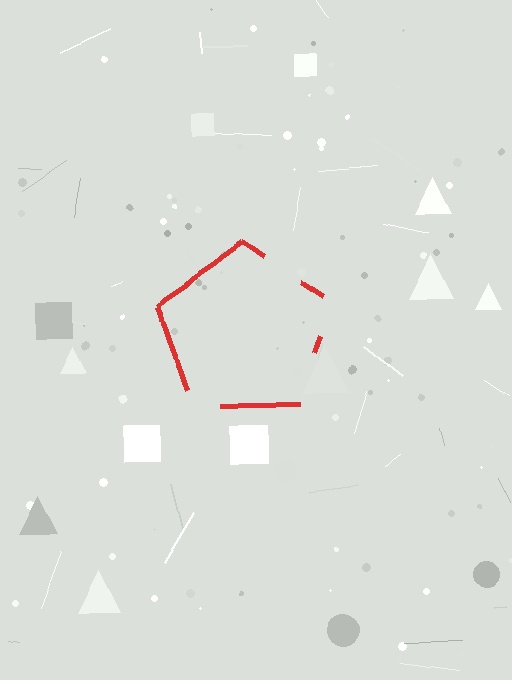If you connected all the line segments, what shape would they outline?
They would outline a pentagon.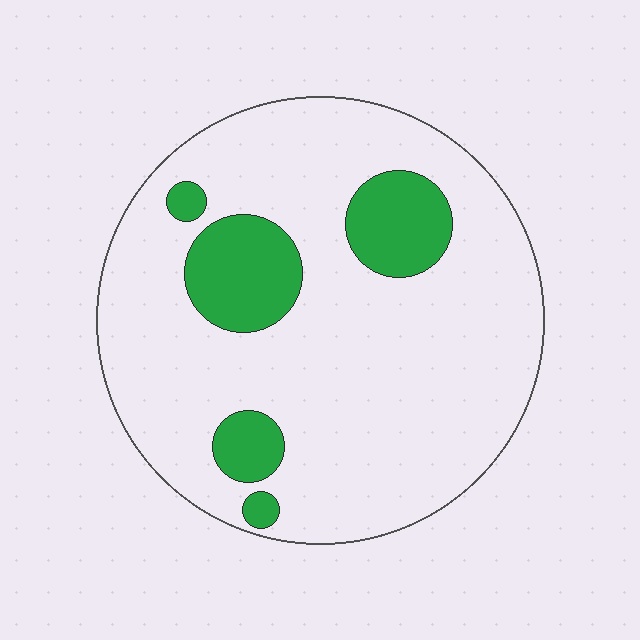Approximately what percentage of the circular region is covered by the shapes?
Approximately 15%.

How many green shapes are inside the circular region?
5.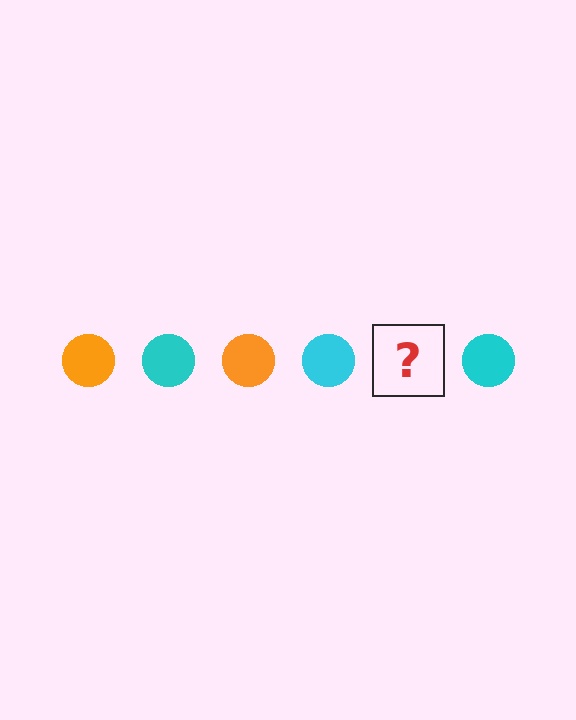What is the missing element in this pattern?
The missing element is an orange circle.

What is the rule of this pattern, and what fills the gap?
The rule is that the pattern cycles through orange, cyan circles. The gap should be filled with an orange circle.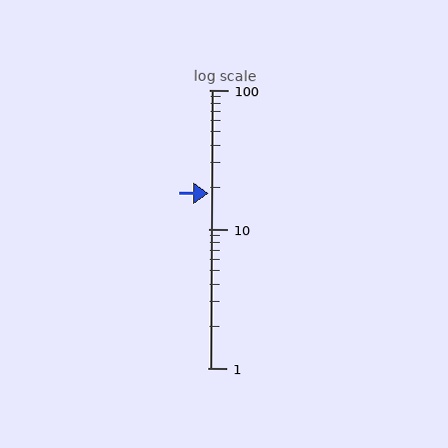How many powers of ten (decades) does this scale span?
The scale spans 2 decades, from 1 to 100.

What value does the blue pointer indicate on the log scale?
The pointer indicates approximately 18.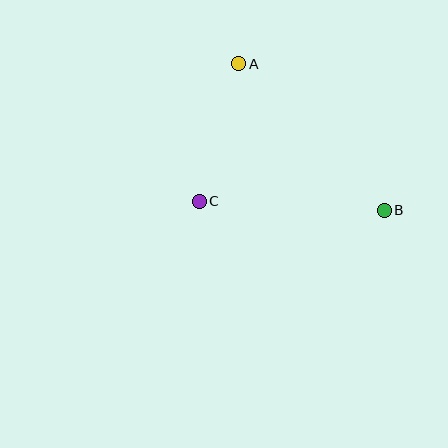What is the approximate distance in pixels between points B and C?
The distance between B and C is approximately 185 pixels.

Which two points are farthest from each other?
Points A and B are farthest from each other.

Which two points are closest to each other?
Points A and C are closest to each other.